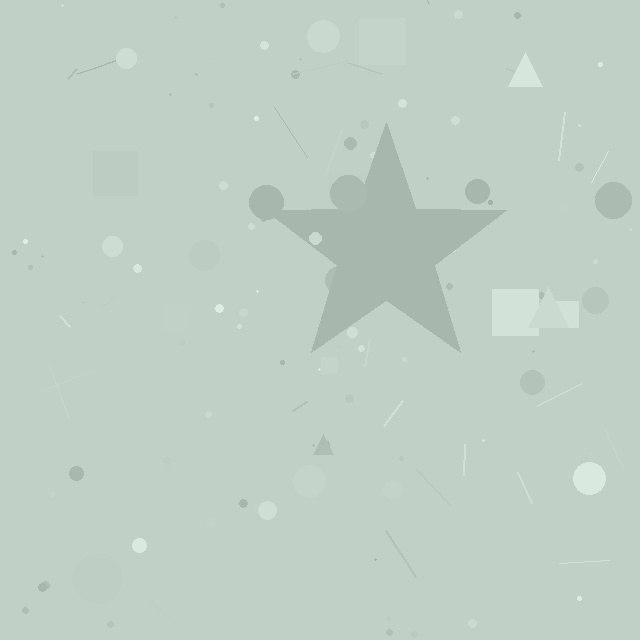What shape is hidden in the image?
A star is hidden in the image.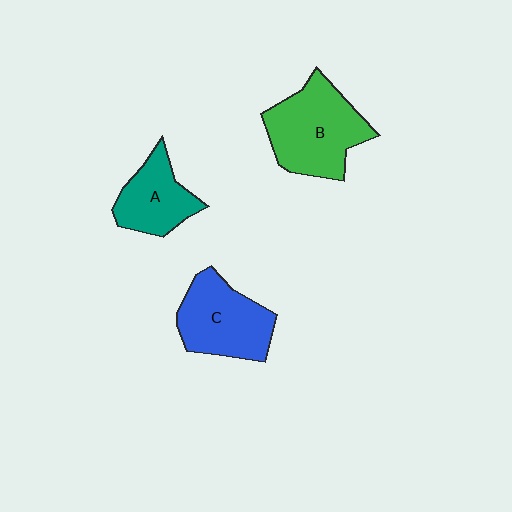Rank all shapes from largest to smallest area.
From largest to smallest: B (green), C (blue), A (teal).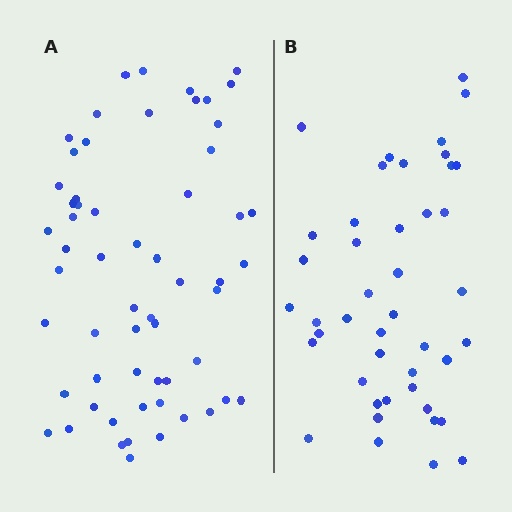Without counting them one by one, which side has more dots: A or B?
Region A (the left region) has more dots.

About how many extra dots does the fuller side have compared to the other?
Region A has approximately 15 more dots than region B.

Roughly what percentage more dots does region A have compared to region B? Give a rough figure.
About 35% more.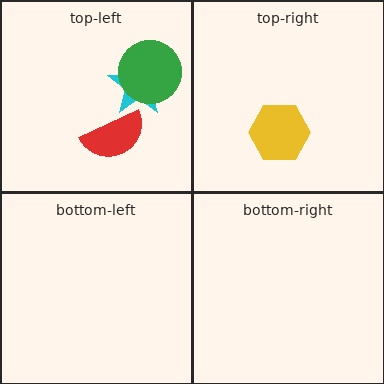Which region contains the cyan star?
The top-left region.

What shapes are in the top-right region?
The yellow hexagon.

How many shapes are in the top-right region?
1.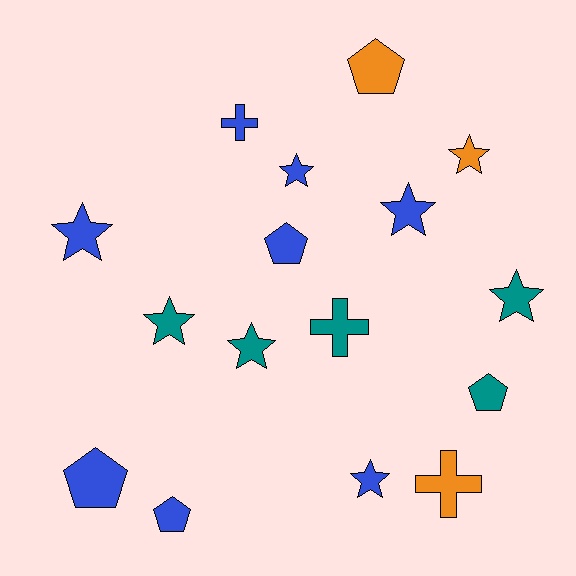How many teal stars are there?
There are 3 teal stars.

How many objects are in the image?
There are 16 objects.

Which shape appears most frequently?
Star, with 8 objects.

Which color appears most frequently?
Blue, with 8 objects.